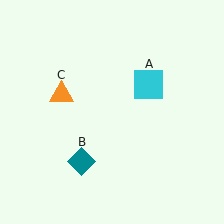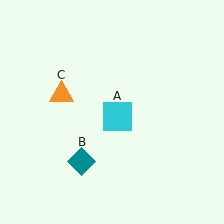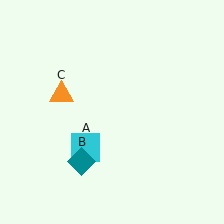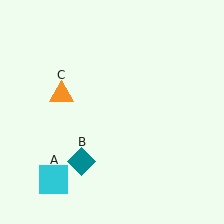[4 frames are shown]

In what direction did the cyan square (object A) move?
The cyan square (object A) moved down and to the left.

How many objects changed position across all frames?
1 object changed position: cyan square (object A).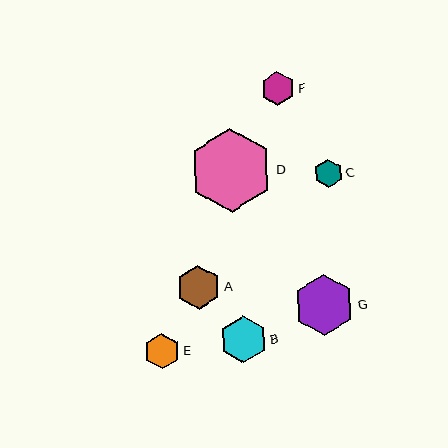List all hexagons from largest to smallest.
From largest to smallest: D, G, B, A, E, F, C.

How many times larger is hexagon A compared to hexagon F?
Hexagon A is approximately 1.3 times the size of hexagon F.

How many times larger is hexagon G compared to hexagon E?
Hexagon G is approximately 1.7 times the size of hexagon E.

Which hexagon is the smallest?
Hexagon C is the smallest with a size of approximately 29 pixels.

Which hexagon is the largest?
Hexagon D is the largest with a size of approximately 84 pixels.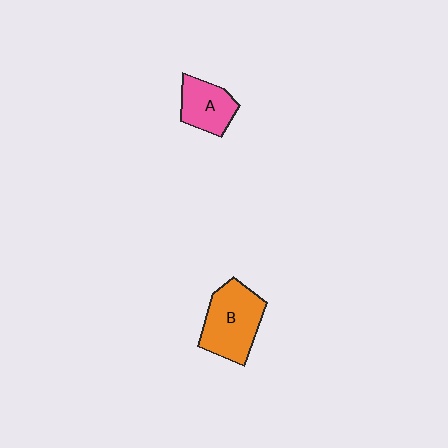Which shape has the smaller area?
Shape A (pink).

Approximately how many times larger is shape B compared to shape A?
Approximately 1.5 times.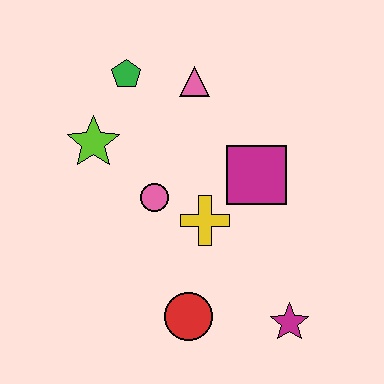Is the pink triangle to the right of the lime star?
Yes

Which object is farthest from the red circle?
The green pentagon is farthest from the red circle.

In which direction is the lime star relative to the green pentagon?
The lime star is below the green pentagon.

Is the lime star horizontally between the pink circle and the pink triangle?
No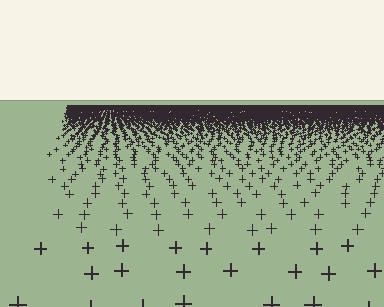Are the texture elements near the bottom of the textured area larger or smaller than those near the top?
Larger. Near the bottom, elements are closer to the viewer and appear at a bigger on-screen size.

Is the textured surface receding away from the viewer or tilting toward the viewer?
The surface is receding away from the viewer. Texture elements get smaller and denser toward the top.